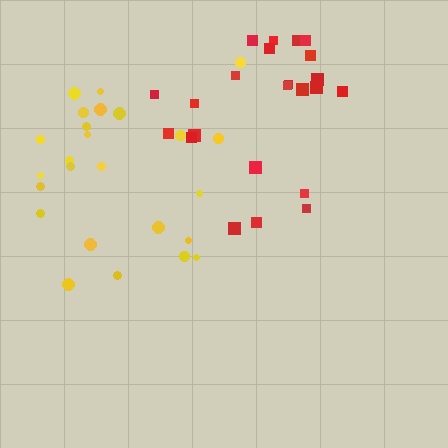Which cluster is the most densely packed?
Yellow.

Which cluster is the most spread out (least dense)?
Red.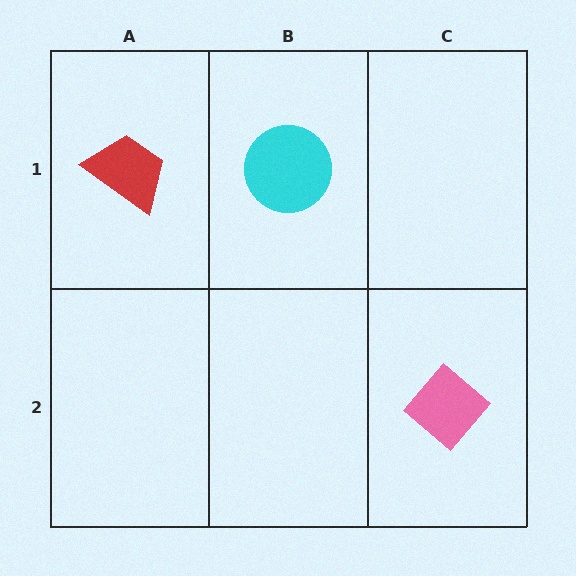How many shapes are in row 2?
1 shape.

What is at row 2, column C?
A pink diamond.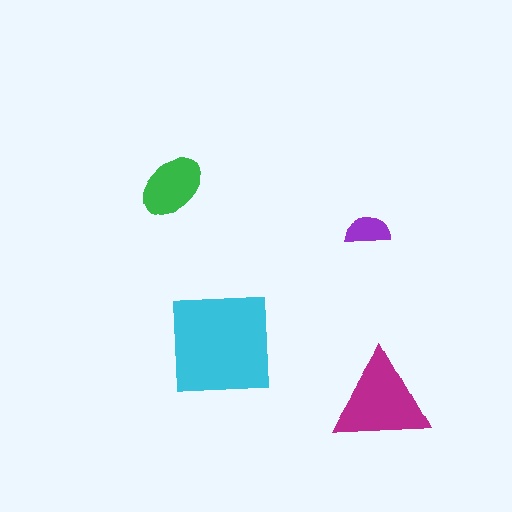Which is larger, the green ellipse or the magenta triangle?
The magenta triangle.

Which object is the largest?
The cyan square.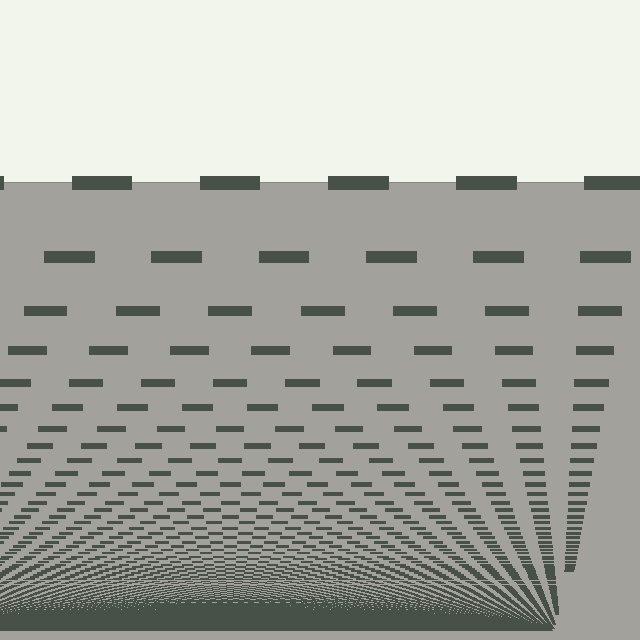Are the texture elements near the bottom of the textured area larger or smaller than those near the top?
Smaller. The gradient is inverted — elements near the bottom are smaller and denser.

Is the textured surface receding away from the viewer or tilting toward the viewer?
The surface appears to tilt toward the viewer. Texture elements get larger and sparser toward the top.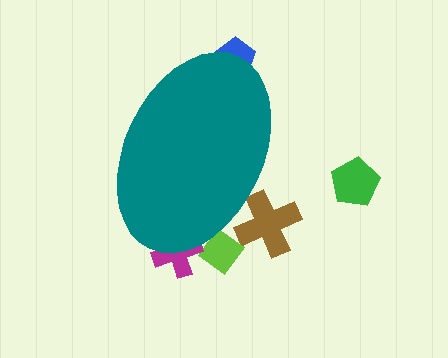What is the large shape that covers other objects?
A teal ellipse.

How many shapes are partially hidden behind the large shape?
4 shapes are partially hidden.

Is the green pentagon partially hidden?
No, the green pentagon is fully visible.